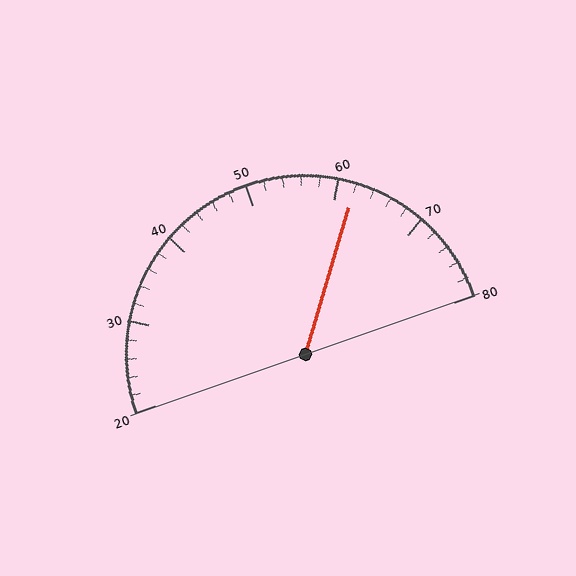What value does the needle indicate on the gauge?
The needle indicates approximately 62.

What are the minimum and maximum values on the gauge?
The gauge ranges from 20 to 80.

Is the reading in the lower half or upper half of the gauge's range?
The reading is in the upper half of the range (20 to 80).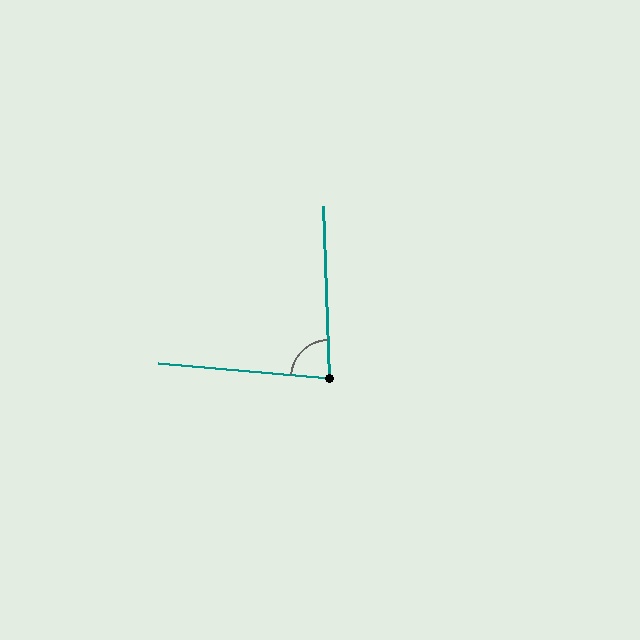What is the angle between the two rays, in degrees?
Approximately 83 degrees.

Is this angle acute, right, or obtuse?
It is acute.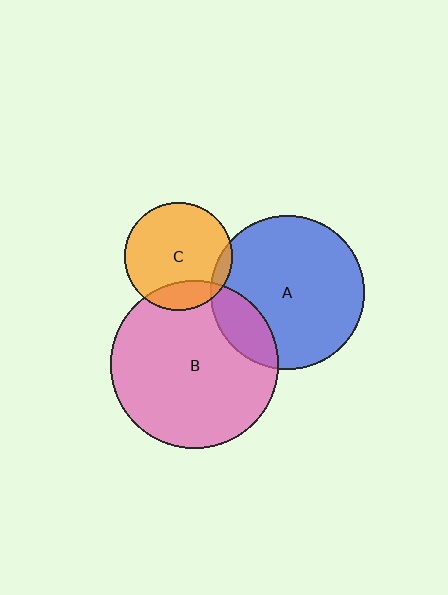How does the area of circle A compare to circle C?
Approximately 2.0 times.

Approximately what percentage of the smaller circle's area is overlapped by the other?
Approximately 20%.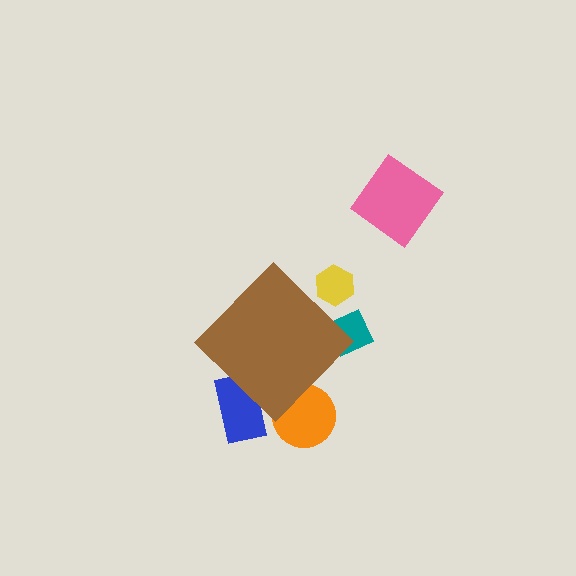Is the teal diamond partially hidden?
Yes, the teal diamond is partially hidden behind the brown diamond.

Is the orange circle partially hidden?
Yes, the orange circle is partially hidden behind the brown diamond.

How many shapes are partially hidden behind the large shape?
4 shapes are partially hidden.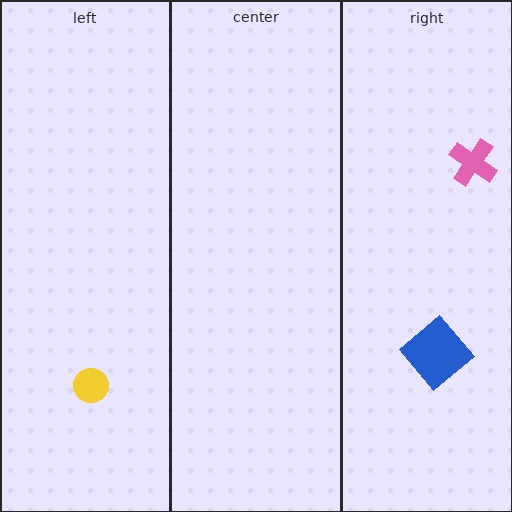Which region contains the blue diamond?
The right region.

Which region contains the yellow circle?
The left region.